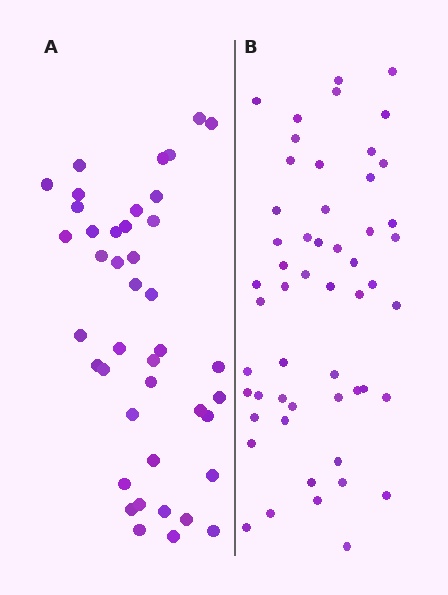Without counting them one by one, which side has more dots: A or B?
Region B (the right region) has more dots.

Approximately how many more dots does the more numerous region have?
Region B has roughly 12 or so more dots than region A.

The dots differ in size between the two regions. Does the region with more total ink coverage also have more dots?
No. Region A has more total ink coverage because its dots are larger, but region B actually contains more individual dots. Total area can be misleading — the number of items is what matters here.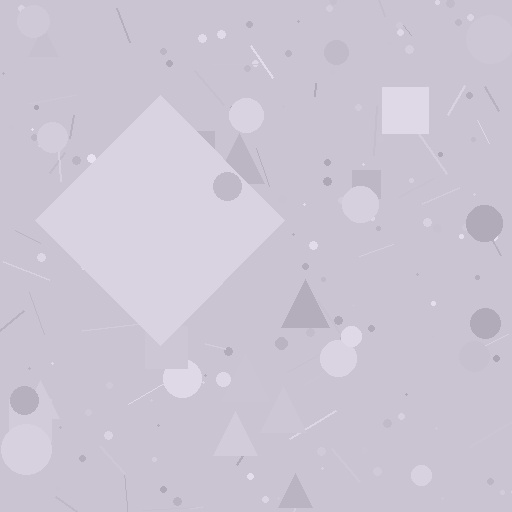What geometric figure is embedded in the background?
A diamond is embedded in the background.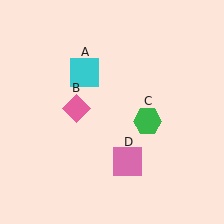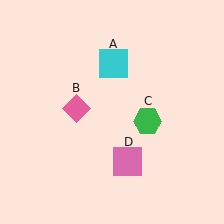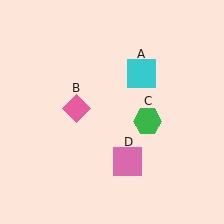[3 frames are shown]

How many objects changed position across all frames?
1 object changed position: cyan square (object A).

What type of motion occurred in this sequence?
The cyan square (object A) rotated clockwise around the center of the scene.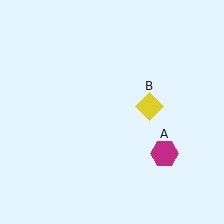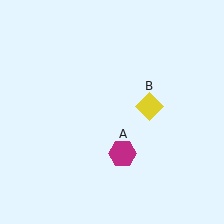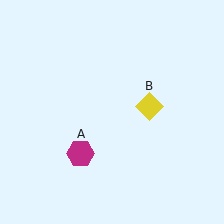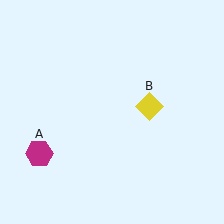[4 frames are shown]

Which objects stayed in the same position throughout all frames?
Yellow diamond (object B) remained stationary.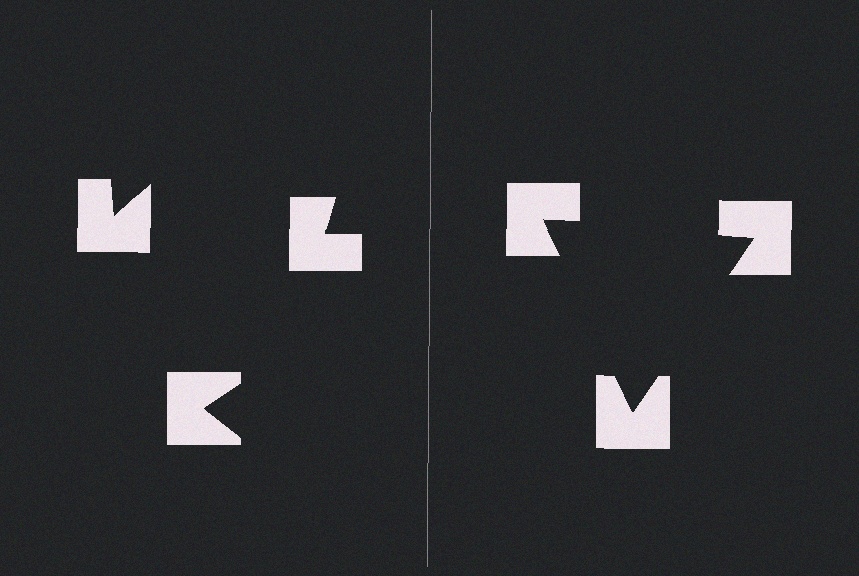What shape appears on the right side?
An illusory triangle.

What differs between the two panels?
The notched squares are positioned identically on both sides; only the wedge orientations differ. On the right they align to a triangle; on the left they are misaligned.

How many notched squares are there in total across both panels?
6 — 3 on each side.